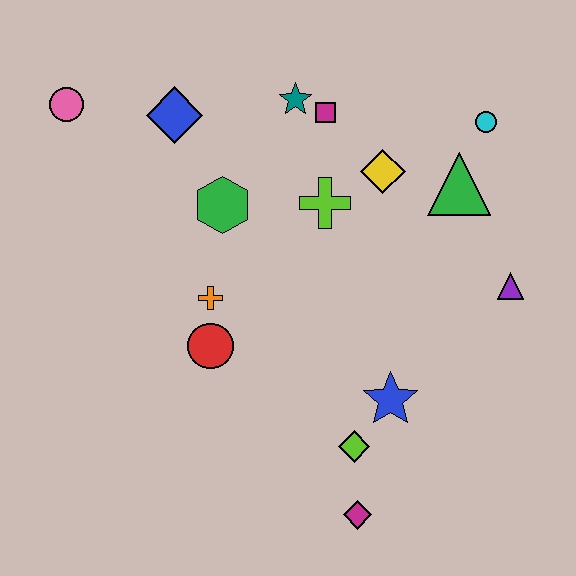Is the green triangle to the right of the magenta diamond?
Yes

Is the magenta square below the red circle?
No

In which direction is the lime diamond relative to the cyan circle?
The lime diamond is below the cyan circle.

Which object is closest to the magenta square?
The teal star is closest to the magenta square.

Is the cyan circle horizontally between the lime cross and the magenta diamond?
No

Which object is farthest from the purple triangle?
The pink circle is farthest from the purple triangle.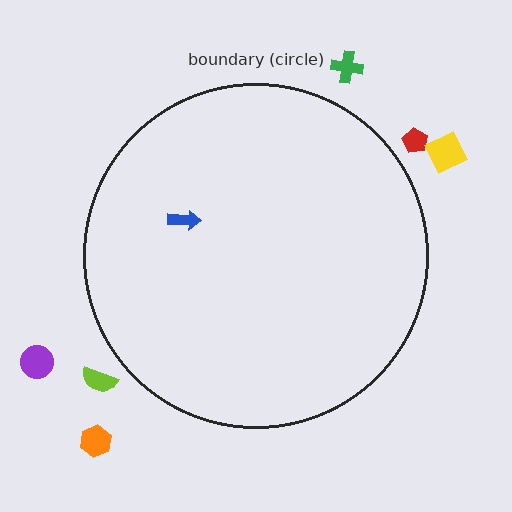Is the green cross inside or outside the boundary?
Outside.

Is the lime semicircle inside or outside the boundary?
Outside.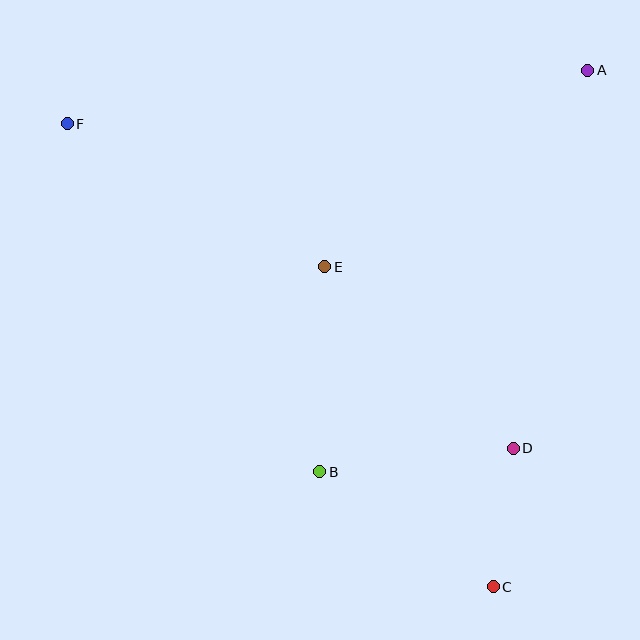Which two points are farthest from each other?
Points C and F are farthest from each other.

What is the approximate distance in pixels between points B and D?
The distance between B and D is approximately 195 pixels.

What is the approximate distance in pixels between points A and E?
The distance between A and E is approximately 328 pixels.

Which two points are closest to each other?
Points C and D are closest to each other.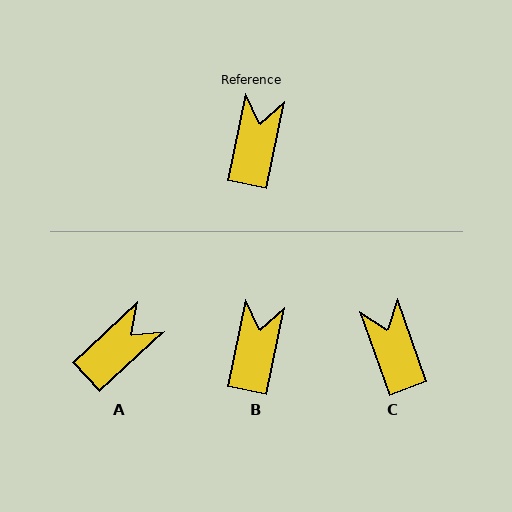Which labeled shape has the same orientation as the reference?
B.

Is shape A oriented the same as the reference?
No, it is off by about 36 degrees.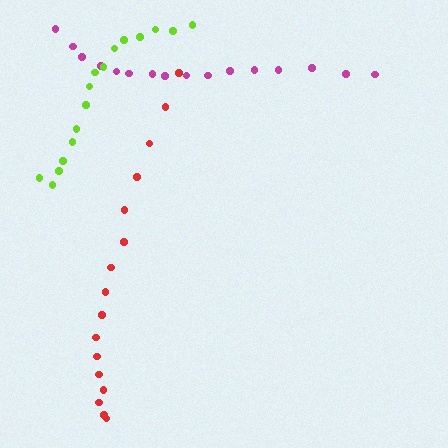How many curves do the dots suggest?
There are 3 distinct paths.